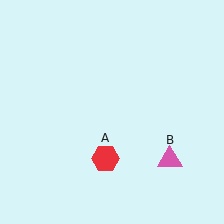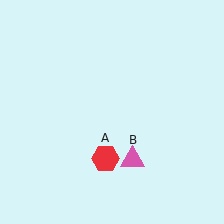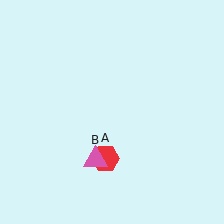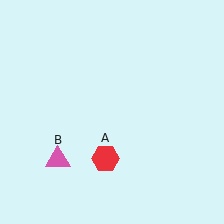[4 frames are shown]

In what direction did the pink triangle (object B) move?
The pink triangle (object B) moved left.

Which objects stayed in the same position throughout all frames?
Red hexagon (object A) remained stationary.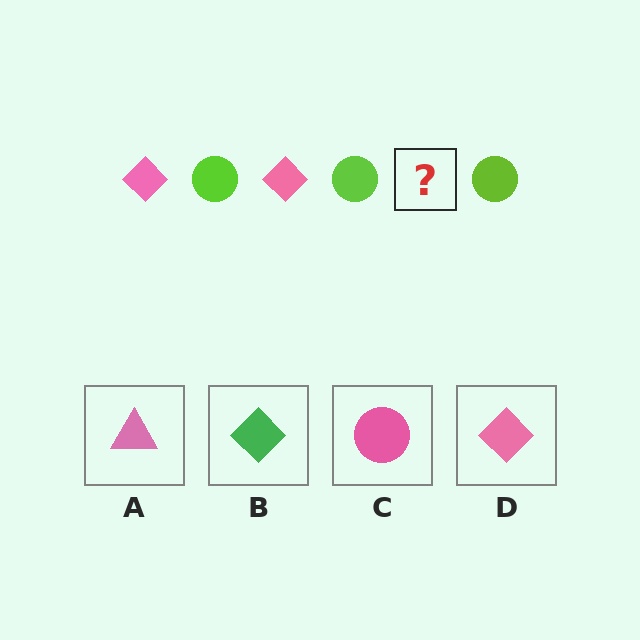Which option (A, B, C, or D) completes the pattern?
D.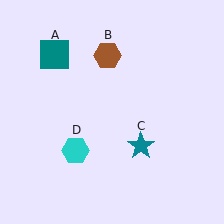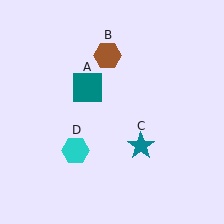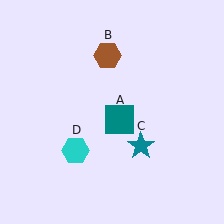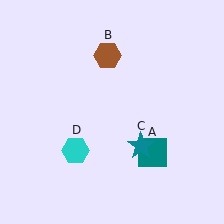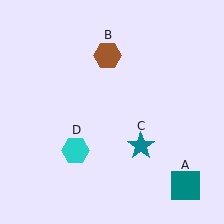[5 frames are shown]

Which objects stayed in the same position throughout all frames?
Brown hexagon (object B) and teal star (object C) and cyan hexagon (object D) remained stationary.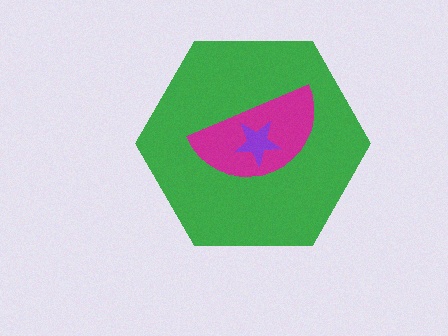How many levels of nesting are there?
3.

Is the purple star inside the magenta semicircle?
Yes.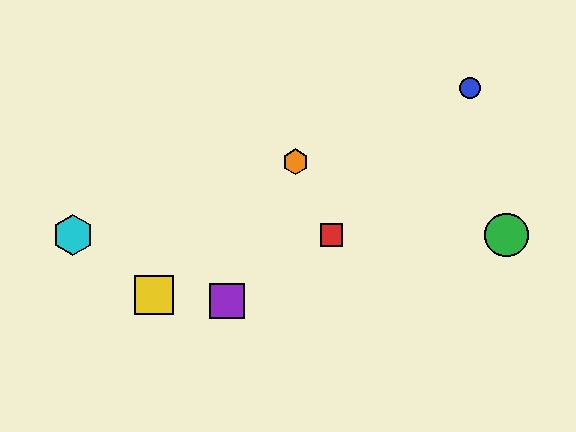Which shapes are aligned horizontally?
The red square, the green circle, the cyan hexagon are aligned horizontally.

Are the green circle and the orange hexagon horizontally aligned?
No, the green circle is at y≈235 and the orange hexagon is at y≈162.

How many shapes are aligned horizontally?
3 shapes (the red square, the green circle, the cyan hexagon) are aligned horizontally.